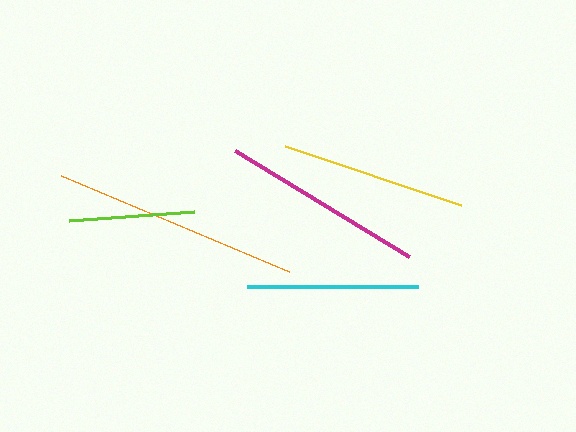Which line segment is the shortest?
The lime line is the shortest at approximately 126 pixels.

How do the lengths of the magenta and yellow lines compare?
The magenta and yellow lines are approximately the same length.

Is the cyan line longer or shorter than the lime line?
The cyan line is longer than the lime line.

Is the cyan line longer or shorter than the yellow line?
The yellow line is longer than the cyan line.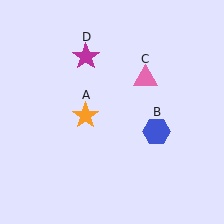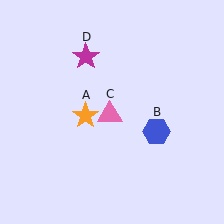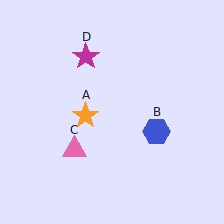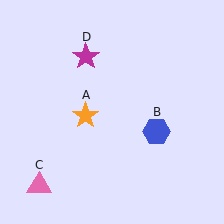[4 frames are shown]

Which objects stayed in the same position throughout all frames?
Orange star (object A) and blue hexagon (object B) and magenta star (object D) remained stationary.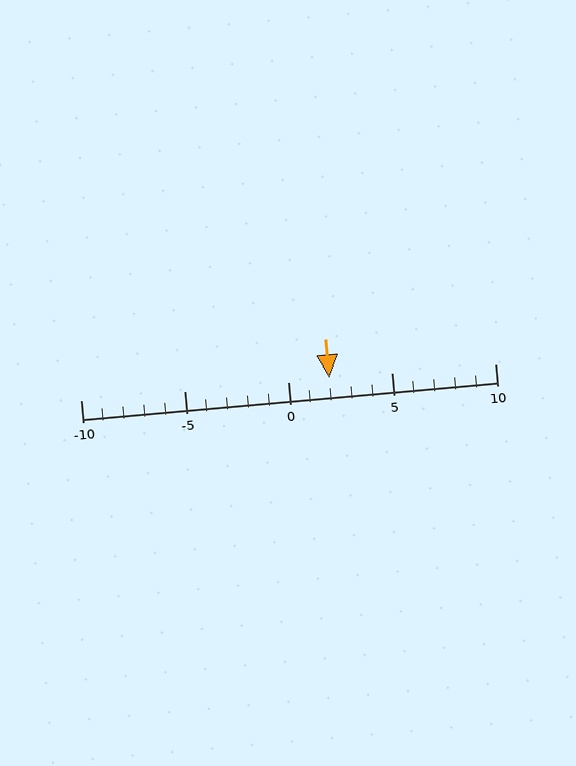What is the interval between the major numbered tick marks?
The major tick marks are spaced 5 units apart.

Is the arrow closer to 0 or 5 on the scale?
The arrow is closer to 0.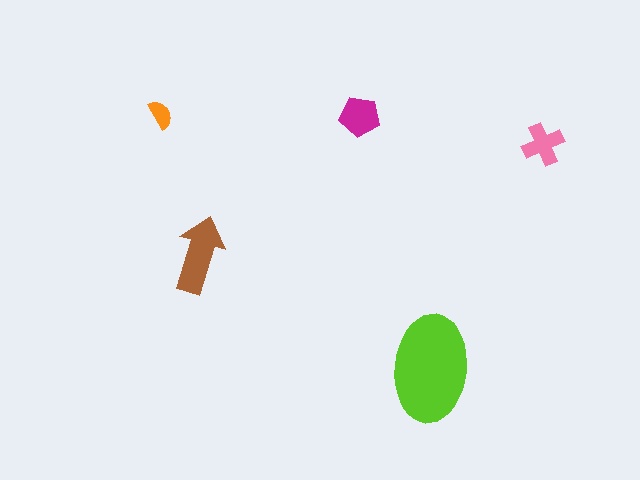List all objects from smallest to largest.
The orange semicircle, the pink cross, the magenta pentagon, the brown arrow, the lime ellipse.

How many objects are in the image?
There are 5 objects in the image.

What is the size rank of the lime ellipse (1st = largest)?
1st.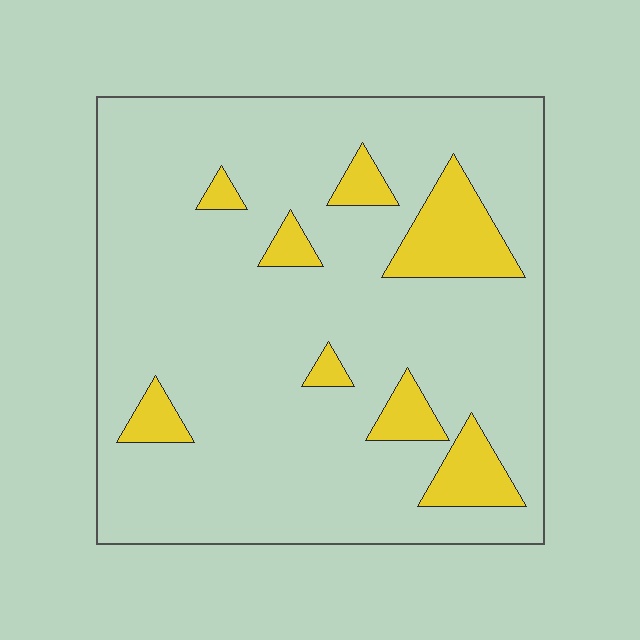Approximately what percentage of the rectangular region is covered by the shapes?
Approximately 15%.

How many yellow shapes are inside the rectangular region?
8.